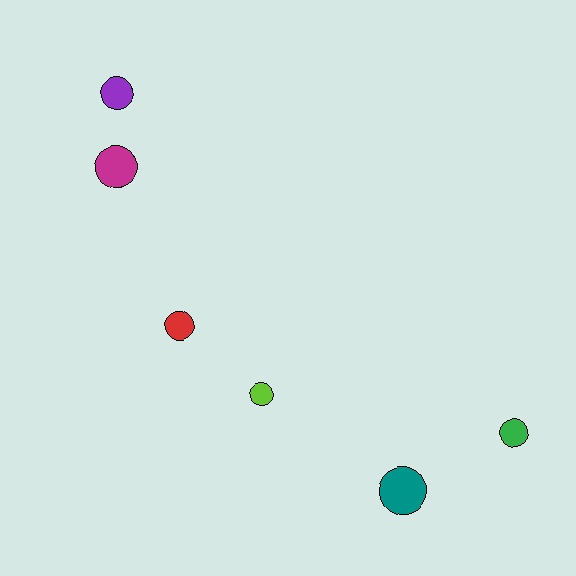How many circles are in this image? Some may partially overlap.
There are 6 circles.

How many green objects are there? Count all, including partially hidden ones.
There is 1 green object.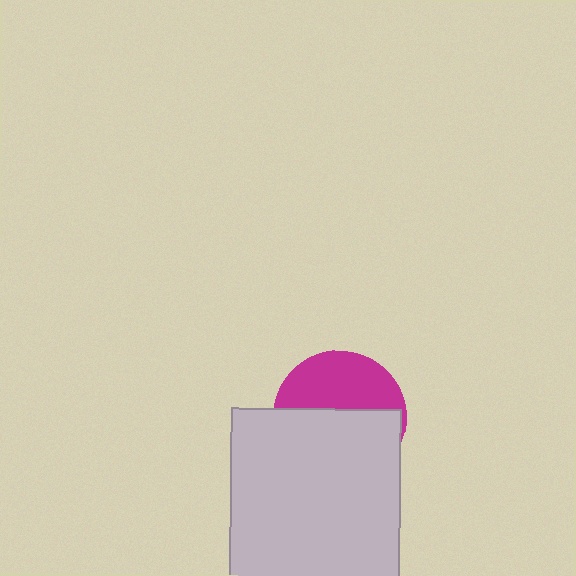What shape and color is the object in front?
The object in front is a light gray square.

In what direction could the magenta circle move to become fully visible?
The magenta circle could move up. That would shift it out from behind the light gray square entirely.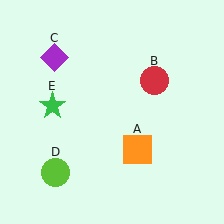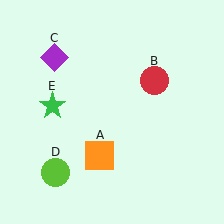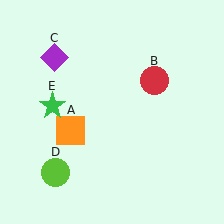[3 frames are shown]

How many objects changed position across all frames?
1 object changed position: orange square (object A).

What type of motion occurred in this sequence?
The orange square (object A) rotated clockwise around the center of the scene.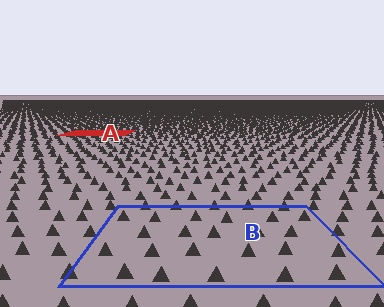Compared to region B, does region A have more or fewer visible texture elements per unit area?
Region A has more texture elements per unit area — they are packed more densely because it is farther away.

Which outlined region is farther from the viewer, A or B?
Region A is farther from the viewer — the texture elements inside it appear smaller and more densely packed.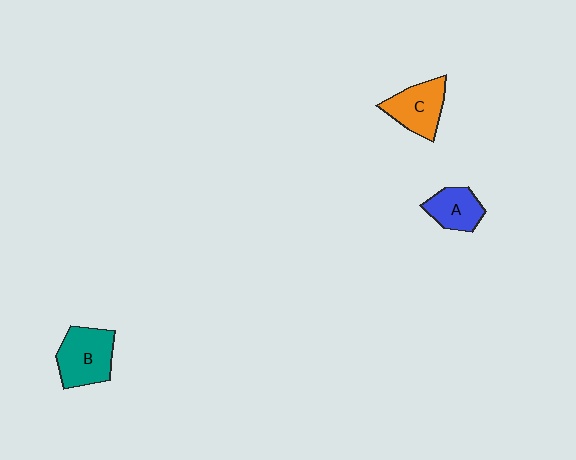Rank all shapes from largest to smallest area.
From largest to smallest: B (teal), C (orange), A (blue).